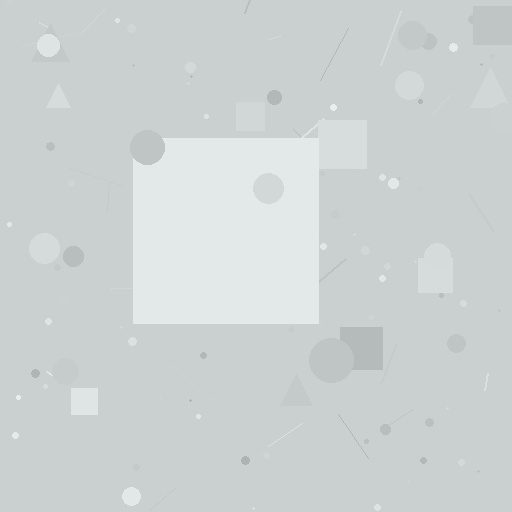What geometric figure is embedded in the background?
A square is embedded in the background.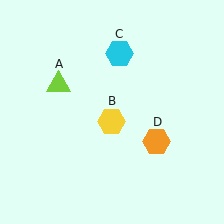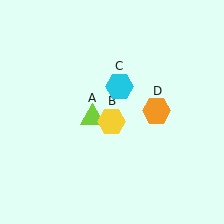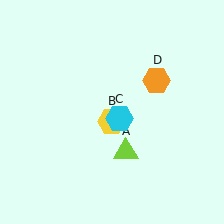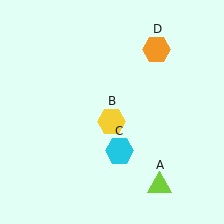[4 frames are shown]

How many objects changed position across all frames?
3 objects changed position: lime triangle (object A), cyan hexagon (object C), orange hexagon (object D).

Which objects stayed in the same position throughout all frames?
Yellow hexagon (object B) remained stationary.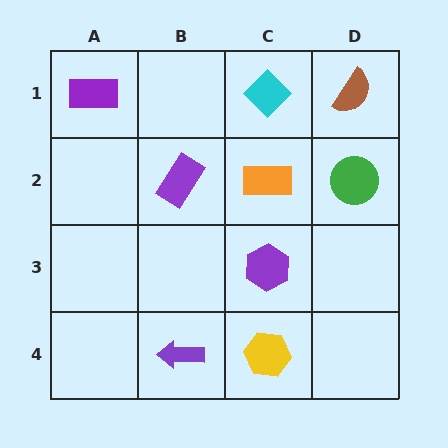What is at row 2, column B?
A purple rectangle.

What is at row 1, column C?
A cyan diamond.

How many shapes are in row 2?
3 shapes.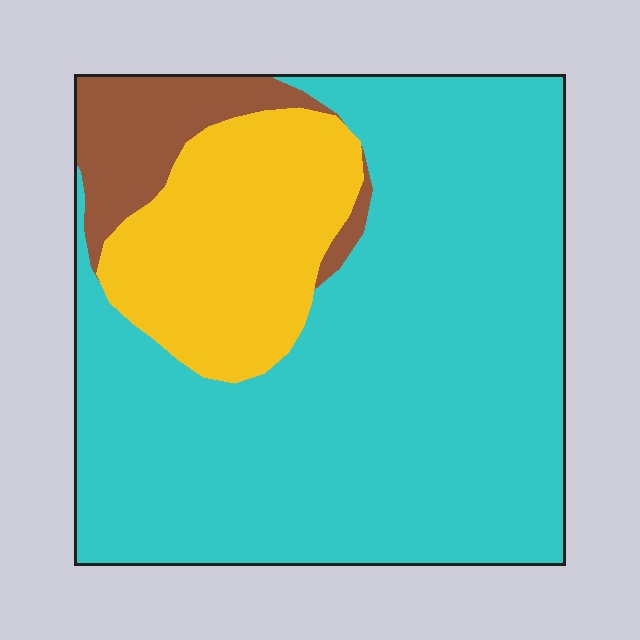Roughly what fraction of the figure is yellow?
Yellow takes up about one fifth (1/5) of the figure.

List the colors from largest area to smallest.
From largest to smallest: cyan, yellow, brown.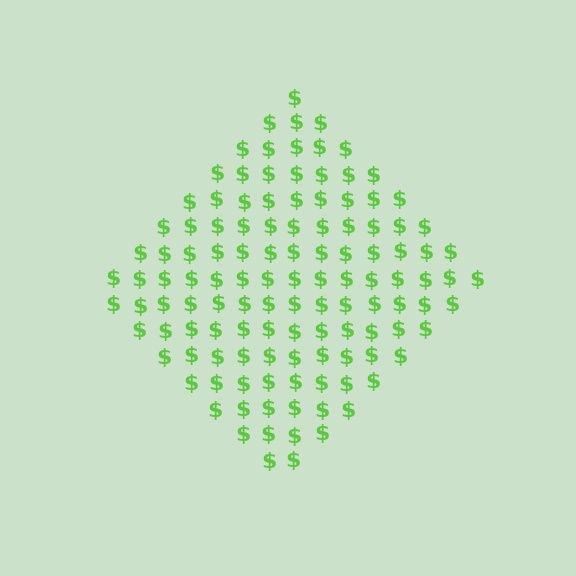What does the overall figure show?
The overall figure shows a diamond.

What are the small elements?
The small elements are dollar signs.